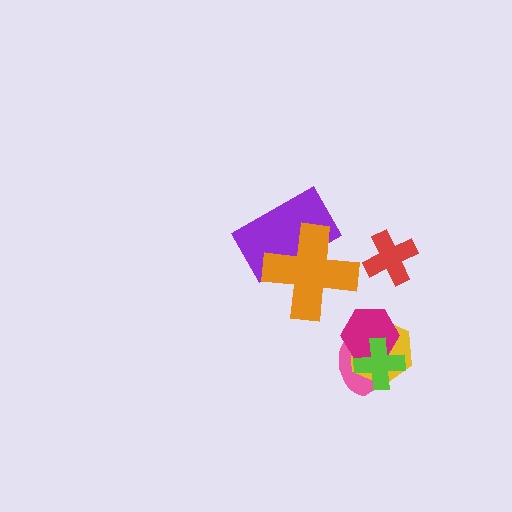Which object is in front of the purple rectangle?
The orange cross is in front of the purple rectangle.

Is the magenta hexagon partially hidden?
Yes, it is partially covered by another shape.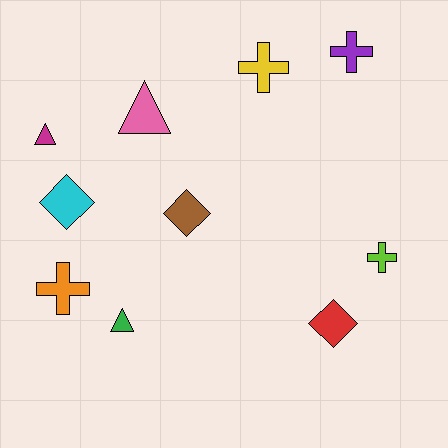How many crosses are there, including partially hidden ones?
There are 4 crosses.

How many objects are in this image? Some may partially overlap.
There are 10 objects.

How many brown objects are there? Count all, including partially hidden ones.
There is 1 brown object.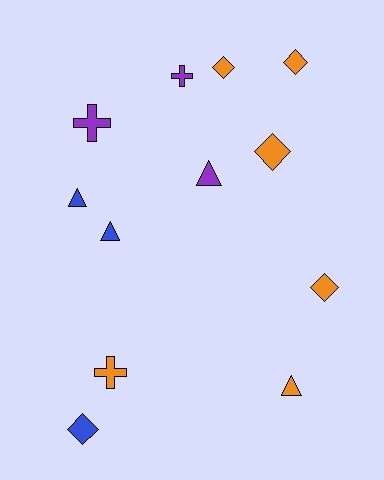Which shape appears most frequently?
Diamond, with 5 objects.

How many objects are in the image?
There are 12 objects.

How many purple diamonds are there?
There are no purple diamonds.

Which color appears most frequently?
Orange, with 6 objects.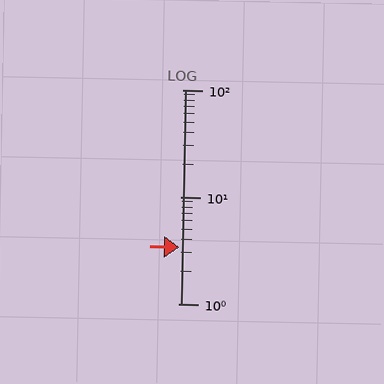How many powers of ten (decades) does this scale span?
The scale spans 2 decades, from 1 to 100.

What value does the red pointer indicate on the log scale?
The pointer indicates approximately 3.4.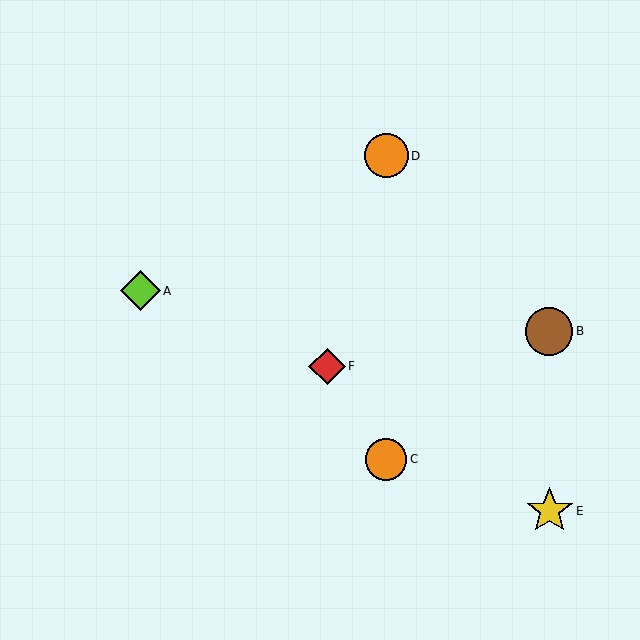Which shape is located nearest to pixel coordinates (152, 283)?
The lime diamond (labeled A) at (141, 291) is nearest to that location.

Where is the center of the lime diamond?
The center of the lime diamond is at (141, 291).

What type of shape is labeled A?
Shape A is a lime diamond.